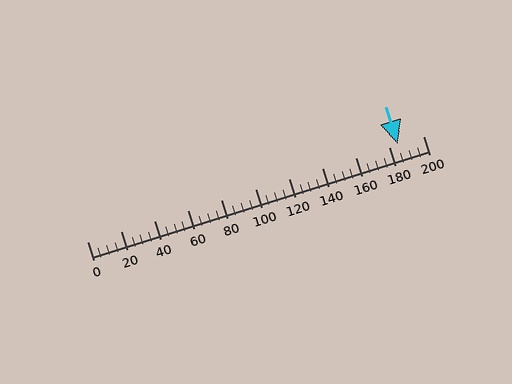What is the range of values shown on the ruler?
The ruler shows values from 0 to 200.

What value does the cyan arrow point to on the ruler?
The cyan arrow points to approximately 185.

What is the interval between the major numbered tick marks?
The major tick marks are spaced 20 units apart.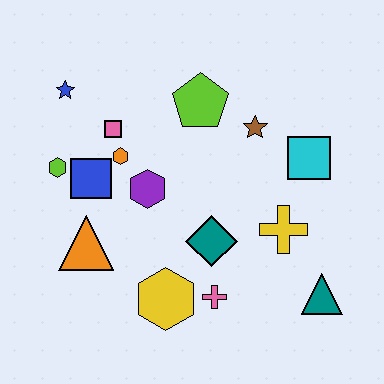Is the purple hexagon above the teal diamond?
Yes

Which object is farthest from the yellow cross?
The blue star is farthest from the yellow cross.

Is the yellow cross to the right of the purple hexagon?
Yes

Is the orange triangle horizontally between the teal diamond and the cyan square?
No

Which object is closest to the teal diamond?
The pink cross is closest to the teal diamond.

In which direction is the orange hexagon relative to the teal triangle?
The orange hexagon is to the left of the teal triangle.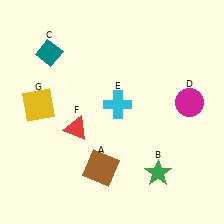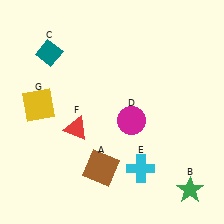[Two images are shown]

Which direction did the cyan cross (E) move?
The cyan cross (E) moved down.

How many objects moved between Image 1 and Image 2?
3 objects moved between the two images.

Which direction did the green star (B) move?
The green star (B) moved right.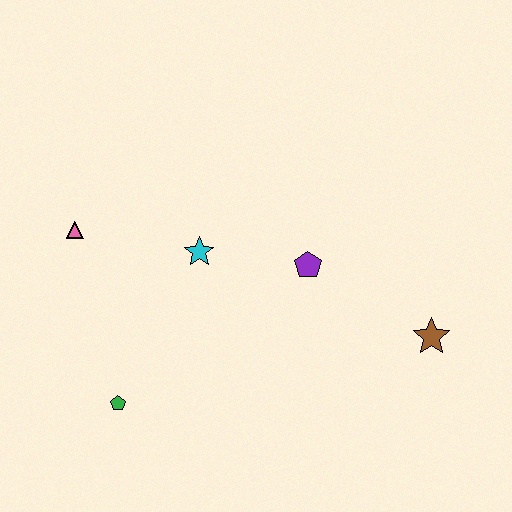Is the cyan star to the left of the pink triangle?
No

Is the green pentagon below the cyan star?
Yes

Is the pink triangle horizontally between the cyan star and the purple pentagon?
No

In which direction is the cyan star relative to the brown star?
The cyan star is to the left of the brown star.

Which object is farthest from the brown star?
The pink triangle is farthest from the brown star.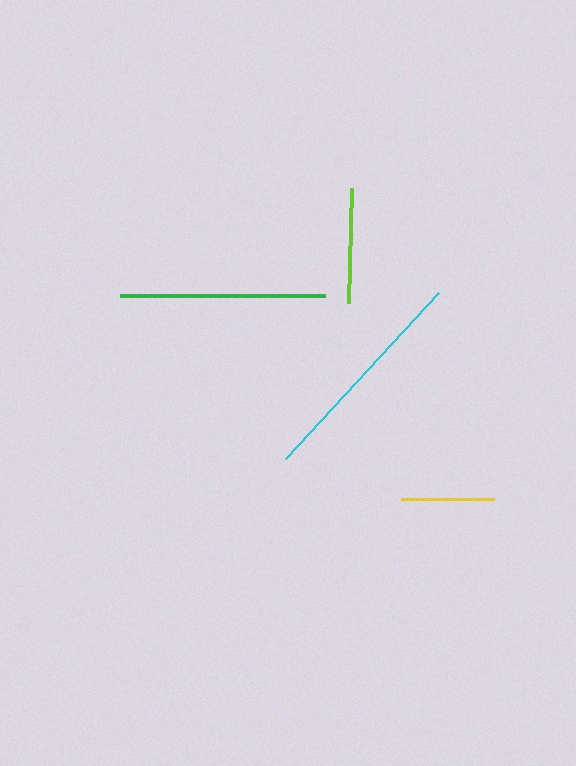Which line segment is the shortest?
The yellow line is the shortest at approximately 93 pixels.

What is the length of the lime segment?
The lime segment is approximately 115 pixels long.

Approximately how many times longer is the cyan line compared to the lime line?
The cyan line is approximately 2.0 times the length of the lime line.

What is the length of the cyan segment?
The cyan segment is approximately 225 pixels long.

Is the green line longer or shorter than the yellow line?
The green line is longer than the yellow line.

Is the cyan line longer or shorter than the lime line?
The cyan line is longer than the lime line.